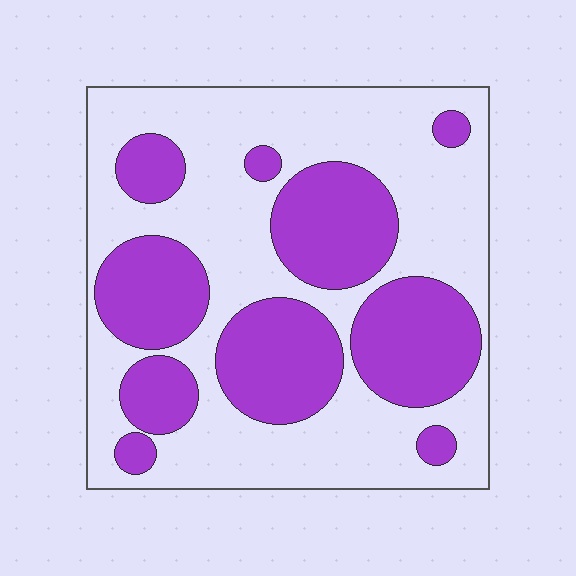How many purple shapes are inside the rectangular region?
10.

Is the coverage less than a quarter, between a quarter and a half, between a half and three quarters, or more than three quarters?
Between a quarter and a half.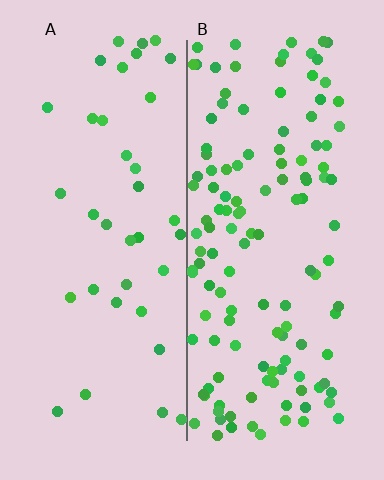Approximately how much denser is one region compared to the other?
Approximately 3.5× — region B over region A.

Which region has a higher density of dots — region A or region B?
B (the right).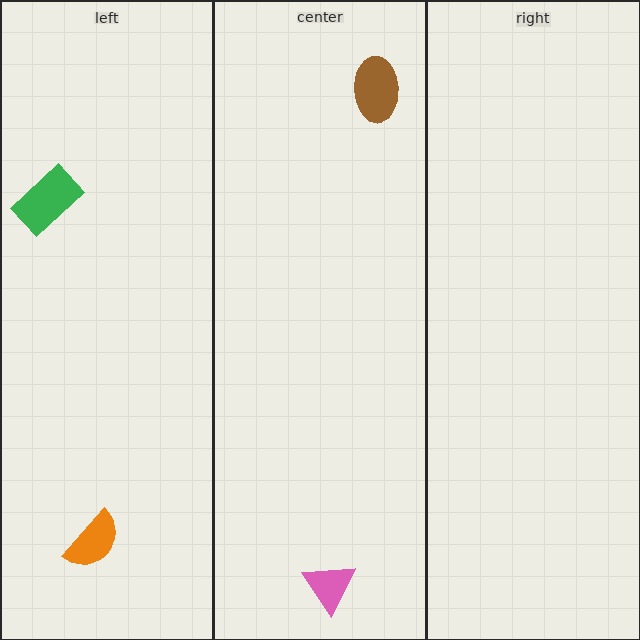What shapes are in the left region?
The green rectangle, the orange semicircle.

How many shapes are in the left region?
2.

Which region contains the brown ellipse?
The center region.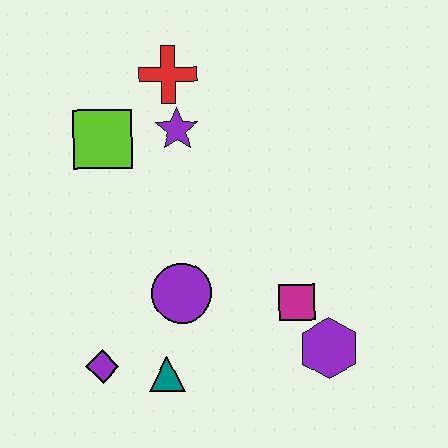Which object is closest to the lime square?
The purple star is closest to the lime square.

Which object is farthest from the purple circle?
The red cross is farthest from the purple circle.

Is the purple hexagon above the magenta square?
No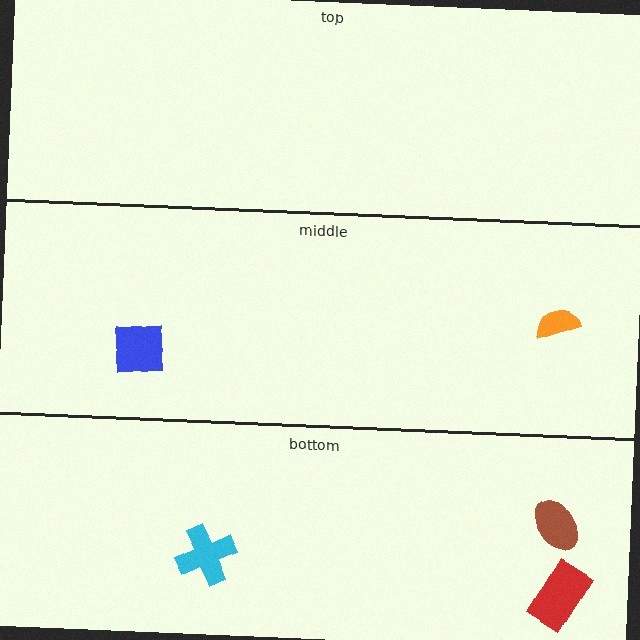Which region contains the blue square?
The middle region.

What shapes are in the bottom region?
The red rectangle, the cyan cross, the brown ellipse.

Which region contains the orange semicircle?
The middle region.